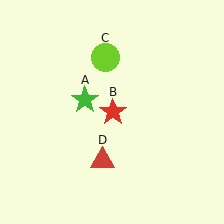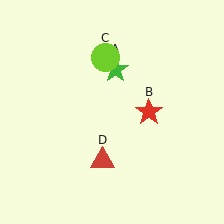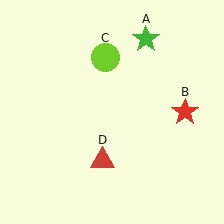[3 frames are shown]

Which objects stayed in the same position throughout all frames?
Lime circle (object C) and red triangle (object D) remained stationary.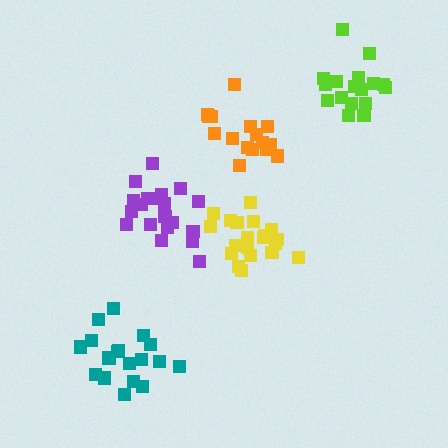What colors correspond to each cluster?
The clusters are colored: teal, yellow, lime, purple, orange.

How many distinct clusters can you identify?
There are 5 distinct clusters.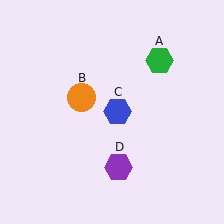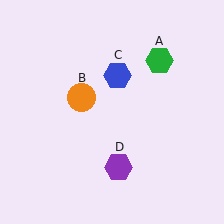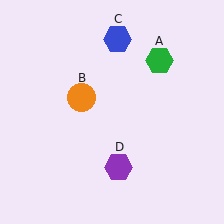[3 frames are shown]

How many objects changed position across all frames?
1 object changed position: blue hexagon (object C).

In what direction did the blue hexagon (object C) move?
The blue hexagon (object C) moved up.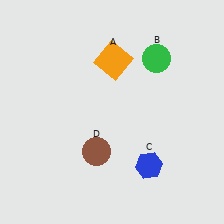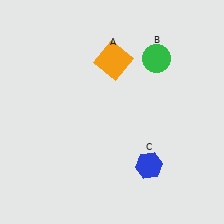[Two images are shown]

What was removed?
The brown circle (D) was removed in Image 2.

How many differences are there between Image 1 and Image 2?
There is 1 difference between the two images.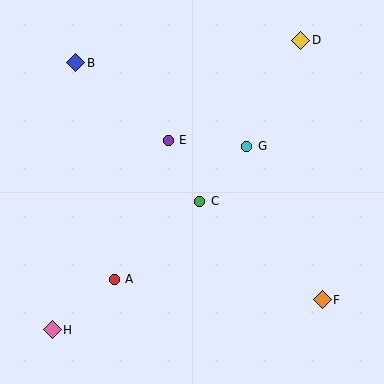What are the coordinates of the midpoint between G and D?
The midpoint between G and D is at (274, 93).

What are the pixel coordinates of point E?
Point E is at (168, 140).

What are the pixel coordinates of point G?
Point G is at (247, 146).